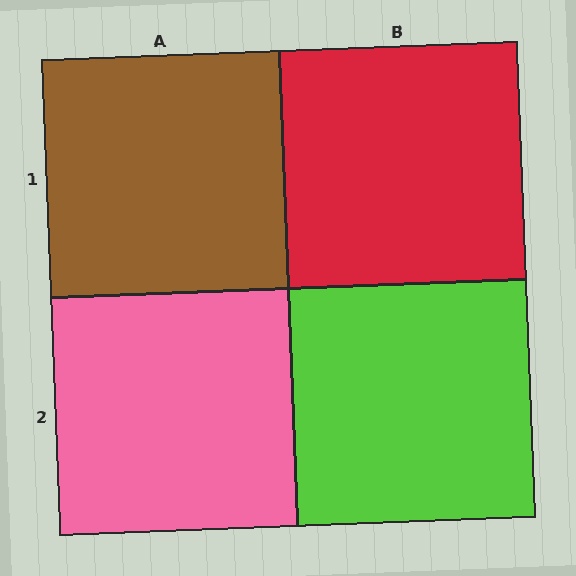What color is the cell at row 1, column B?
Red.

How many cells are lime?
1 cell is lime.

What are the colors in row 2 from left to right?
Pink, lime.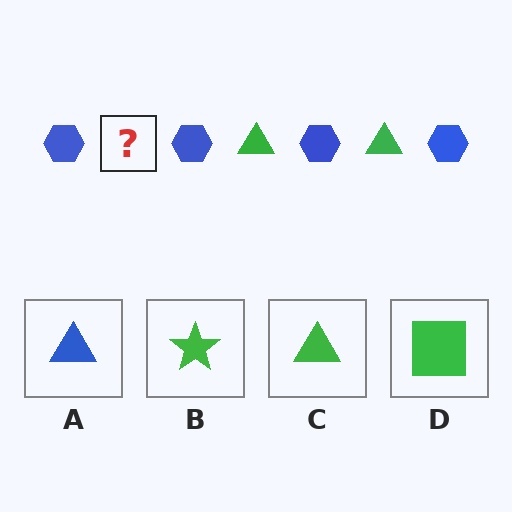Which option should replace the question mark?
Option C.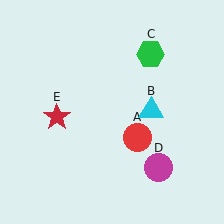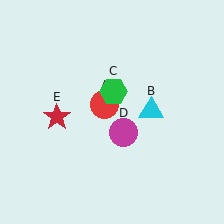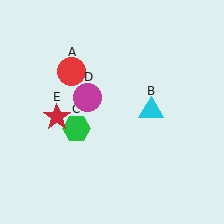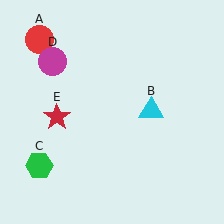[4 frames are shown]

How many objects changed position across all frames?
3 objects changed position: red circle (object A), green hexagon (object C), magenta circle (object D).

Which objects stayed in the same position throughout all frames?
Cyan triangle (object B) and red star (object E) remained stationary.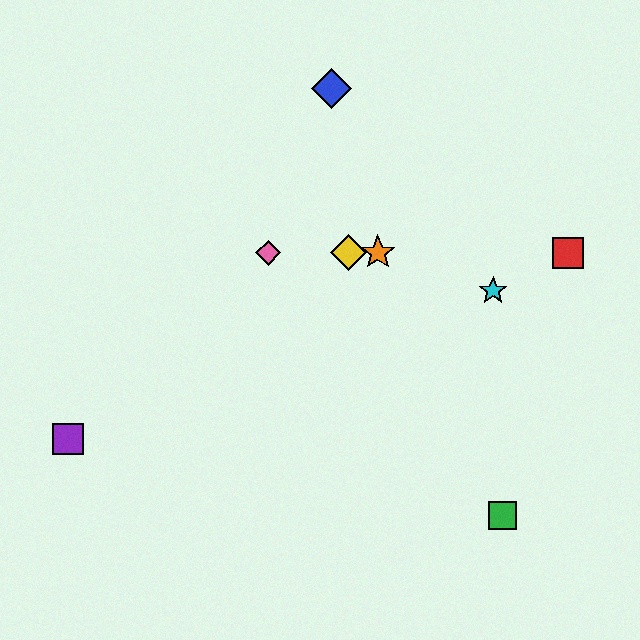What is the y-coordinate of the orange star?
The orange star is at y≈253.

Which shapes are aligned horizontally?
The red square, the yellow diamond, the orange star, the pink diamond are aligned horizontally.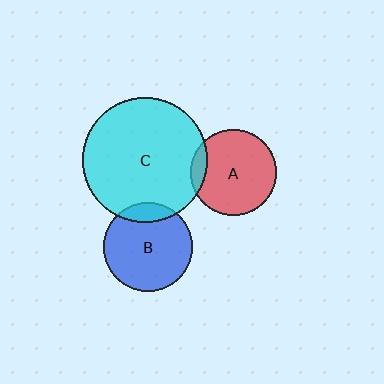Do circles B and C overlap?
Yes.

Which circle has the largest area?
Circle C (cyan).